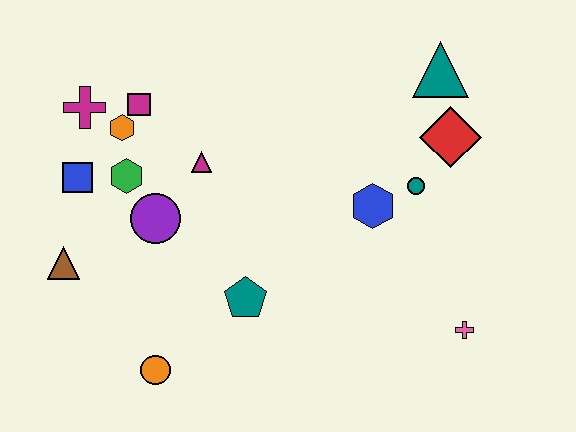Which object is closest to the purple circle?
The green hexagon is closest to the purple circle.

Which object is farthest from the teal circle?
The brown triangle is farthest from the teal circle.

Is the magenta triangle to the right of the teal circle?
No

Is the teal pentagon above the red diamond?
No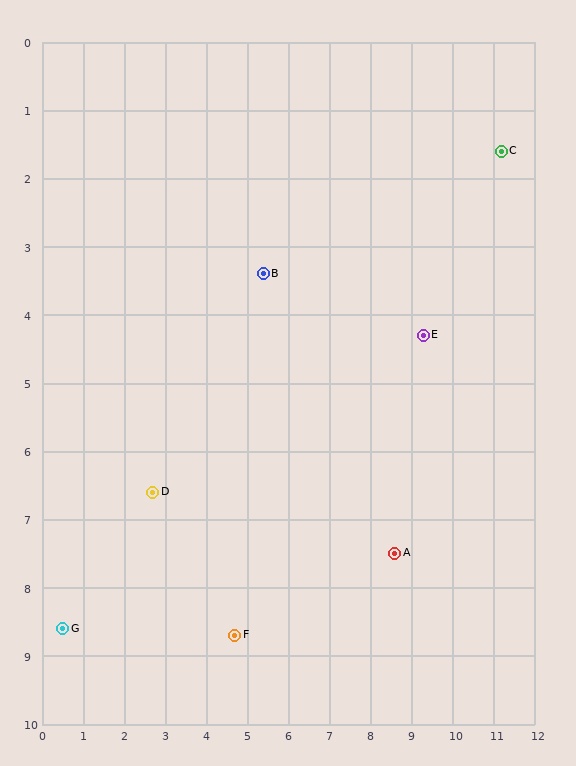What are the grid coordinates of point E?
Point E is at approximately (9.3, 4.3).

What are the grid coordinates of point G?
Point G is at approximately (0.5, 8.6).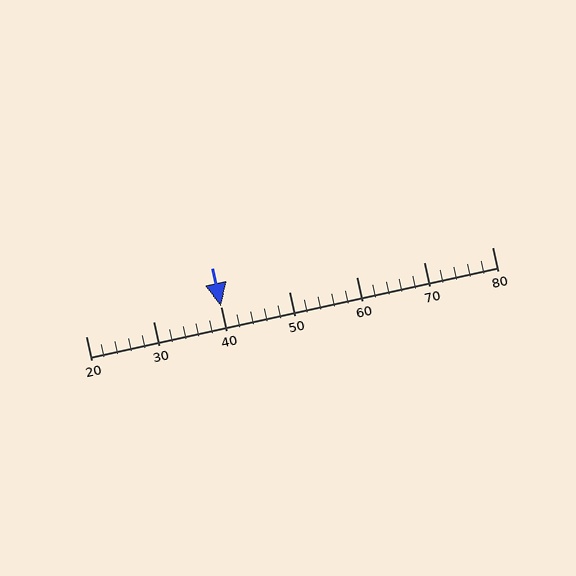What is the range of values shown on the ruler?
The ruler shows values from 20 to 80.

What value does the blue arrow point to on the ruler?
The blue arrow points to approximately 40.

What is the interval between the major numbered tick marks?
The major tick marks are spaced 10 units apart.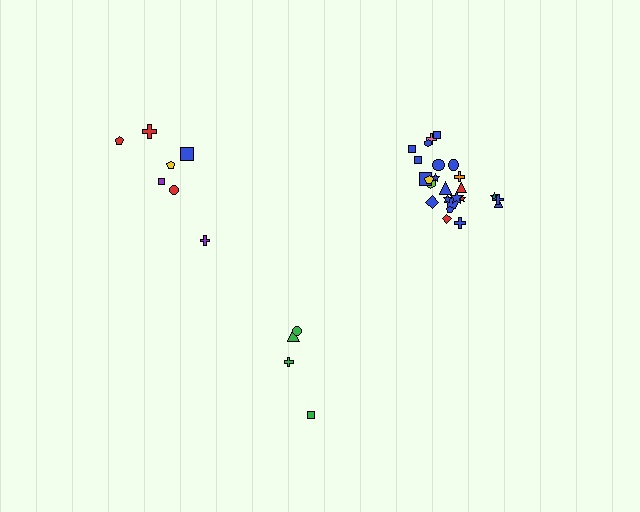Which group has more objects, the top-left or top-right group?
The top-right group.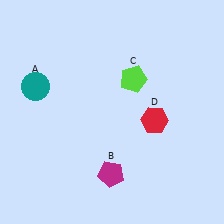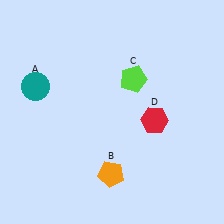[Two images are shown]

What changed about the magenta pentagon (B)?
In Image 1, B is magenta. In Image 2, it changed to orange.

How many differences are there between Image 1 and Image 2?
There is 1 difference between the two images.